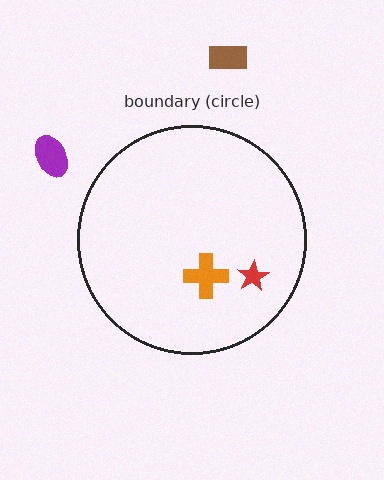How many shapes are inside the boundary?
2 inside, 2 outside.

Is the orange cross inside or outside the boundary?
Inside.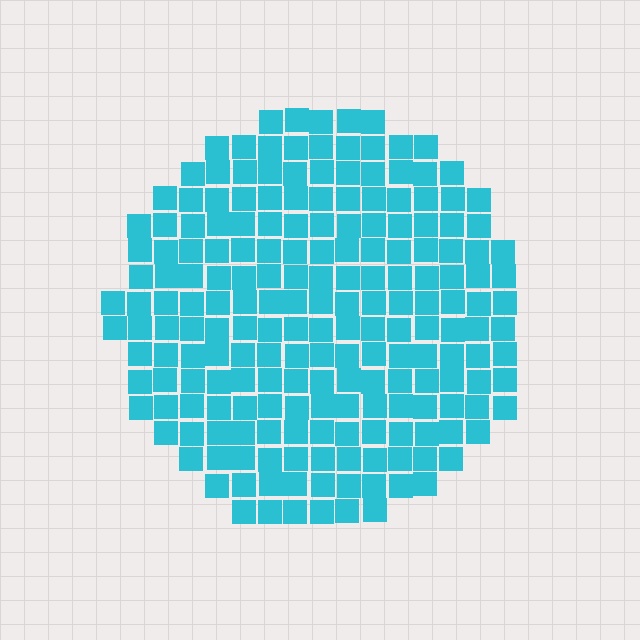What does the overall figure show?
The overall figure shows a circle.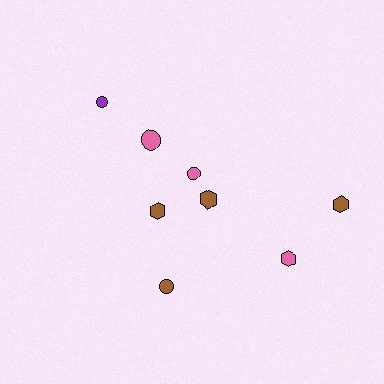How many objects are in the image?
There are 8 objects.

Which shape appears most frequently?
Hexagon, with 4 objects.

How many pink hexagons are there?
There is 1 pink hexagon.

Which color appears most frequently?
Brown, with 4 objects.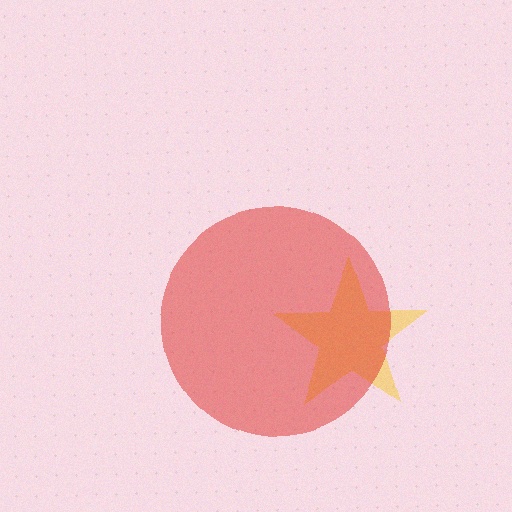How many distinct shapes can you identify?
There are 2 distinct shapes: a yellow star, a red circle.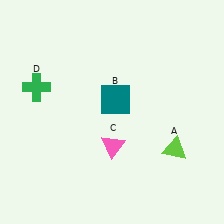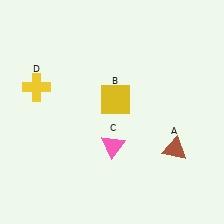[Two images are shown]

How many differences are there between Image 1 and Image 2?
There are 3 differences between the two images.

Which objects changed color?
A changed from lime to brown. B changed from teal to yellow. D changed from green to yellow.